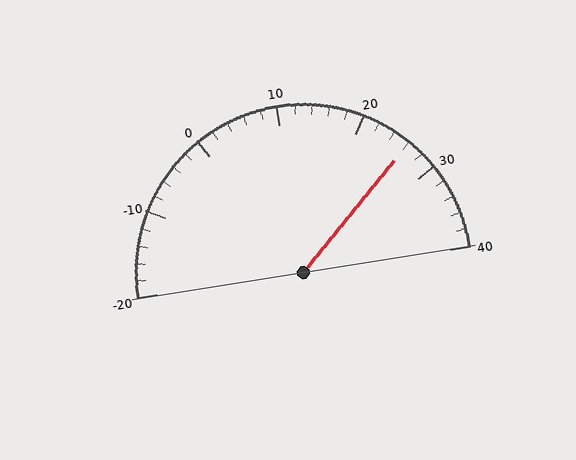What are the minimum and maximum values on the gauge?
The gauge ranges from -20 to 40.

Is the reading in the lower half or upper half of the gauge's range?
The reading is in the upper half of the range (-20 to 40).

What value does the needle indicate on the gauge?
The needle indicates approximately 26.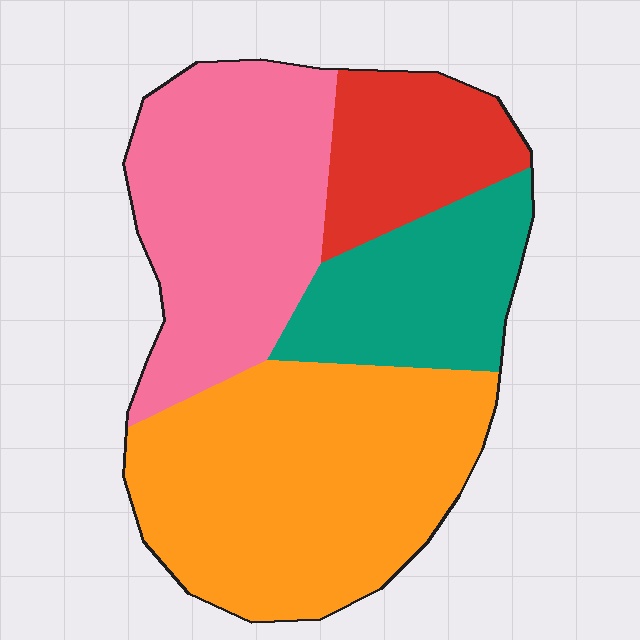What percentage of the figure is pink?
Pink takes up about one third (1/3) of the figure.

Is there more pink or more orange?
Orange.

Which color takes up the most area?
Orange, at roughly 40%.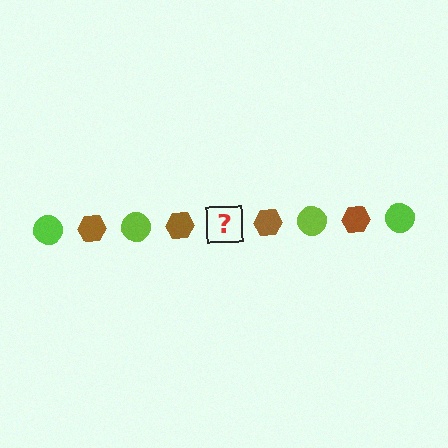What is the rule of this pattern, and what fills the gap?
The rule is that the pattern alternates between lime circle and brown hexagon. The gap should be filled with a lime circle.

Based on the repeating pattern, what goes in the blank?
The blank should be a lime circle.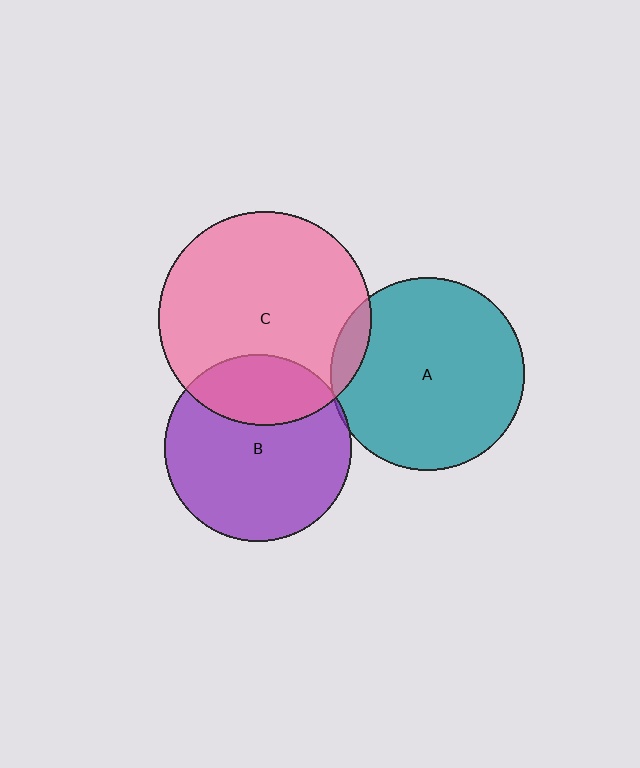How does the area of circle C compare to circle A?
Approximately 1.2 times.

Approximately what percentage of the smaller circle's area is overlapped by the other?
Approximately 25%.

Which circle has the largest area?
Circle C (pink).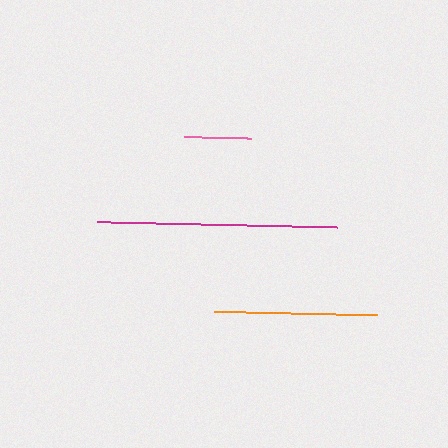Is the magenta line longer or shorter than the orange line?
The magenta line is longer than the orange line.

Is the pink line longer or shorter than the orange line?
The orange line is longer than the pink line.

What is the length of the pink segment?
The pink segment is approximately 66 pixels long.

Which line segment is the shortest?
The pink line is the shortest at approximately 66 pixels.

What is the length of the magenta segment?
The magenta segment is approximately 240 pixels long.